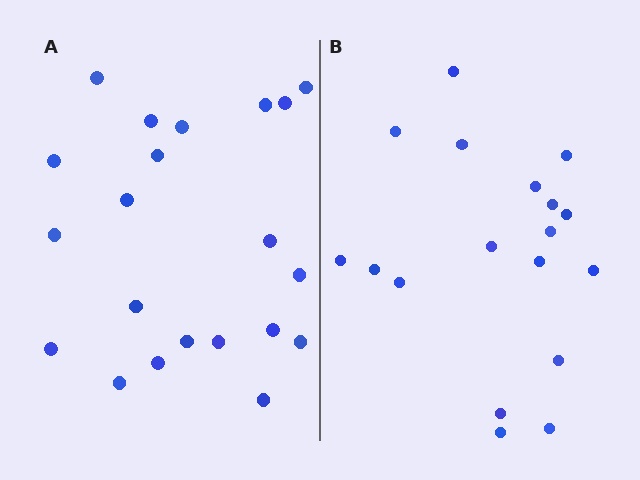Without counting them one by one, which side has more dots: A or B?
Region A (the left region) has more dots.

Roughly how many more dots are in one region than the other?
Region A has just a few more — roughly 2 or 3 more dots than region B.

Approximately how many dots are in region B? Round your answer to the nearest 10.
About 20 dots. (The exact count is 18, which rounds to 20.)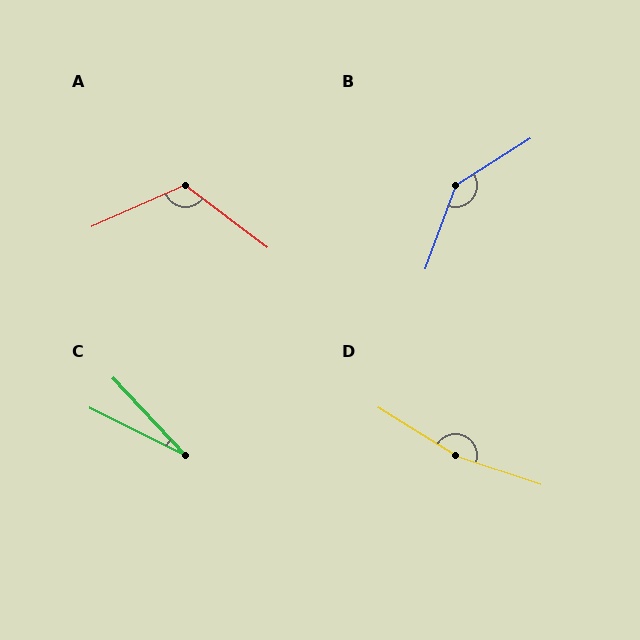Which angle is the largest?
D, at approximately 166 degrees.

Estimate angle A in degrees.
Approximately 119 degrees.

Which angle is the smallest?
C, at approximately 20 degrees.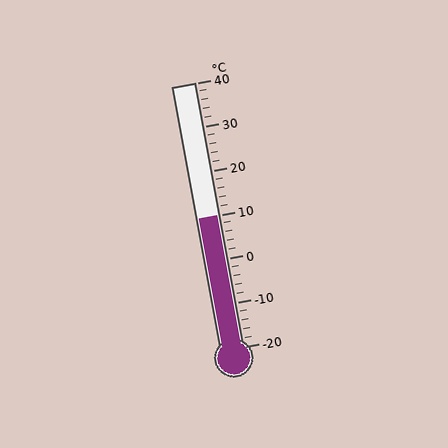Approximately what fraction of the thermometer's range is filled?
The thermometer is filled to approximately 50% of its range.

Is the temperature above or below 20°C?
The temperature is below 20°C.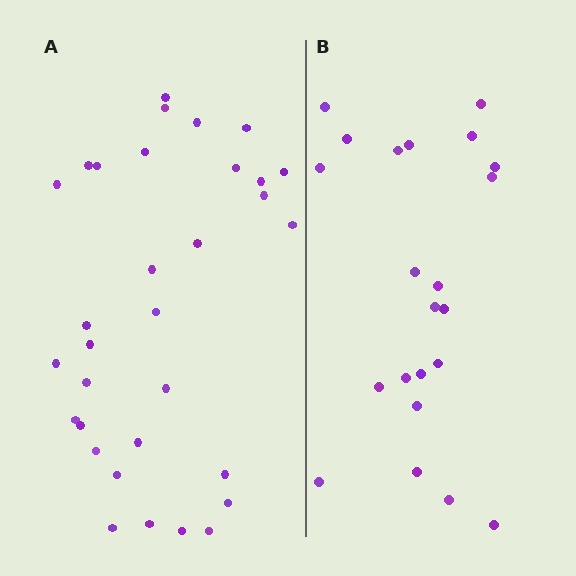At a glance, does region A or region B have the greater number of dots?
Region A (the left region) has more dots.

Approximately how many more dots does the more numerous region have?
Region A has roughly 10 or so more dots than region B.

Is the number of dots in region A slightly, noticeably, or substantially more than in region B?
Region A has substantially more. The ratio is roughly 1.5 to 1.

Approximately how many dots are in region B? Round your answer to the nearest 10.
About 20 dots. (The exact count is 22, which rounds to 20.)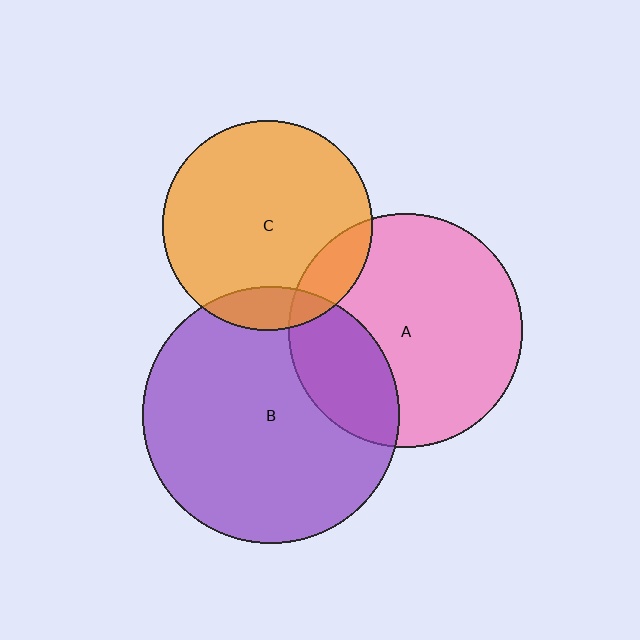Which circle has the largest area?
Circle B (purple).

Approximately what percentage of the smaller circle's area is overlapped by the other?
Approximately 25%.